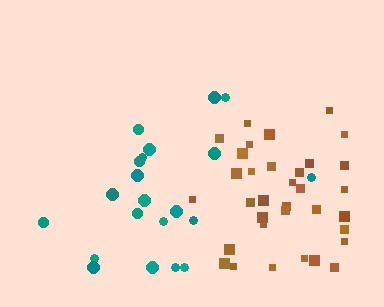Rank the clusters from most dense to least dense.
brown, teal.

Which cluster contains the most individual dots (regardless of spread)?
Brown (34).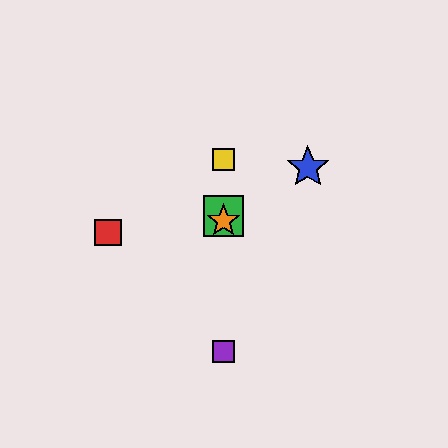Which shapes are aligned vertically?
The green square, the yellow square, the purple square, the orange star are aligned vertically.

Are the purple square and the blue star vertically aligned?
No, the purple square is at x≈223 and the blue star is at x≈308.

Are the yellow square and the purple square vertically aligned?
Yes, both are at x≈223.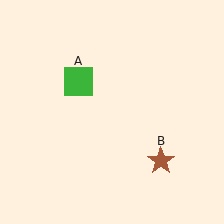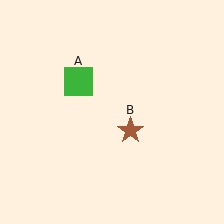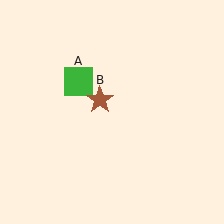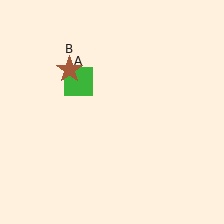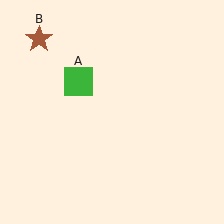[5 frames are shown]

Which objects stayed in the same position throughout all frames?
Green square (object A) remained stationary.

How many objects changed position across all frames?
1 object changed position: brown star (object B).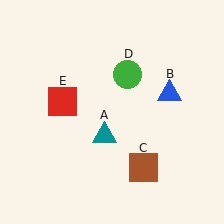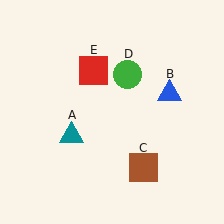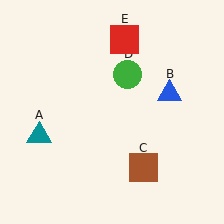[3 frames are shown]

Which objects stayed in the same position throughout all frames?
Blue triangle (object B) and brown square (object C) and green circle (object D) remained stationary.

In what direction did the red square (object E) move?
The red square (object E) moved up and to the right.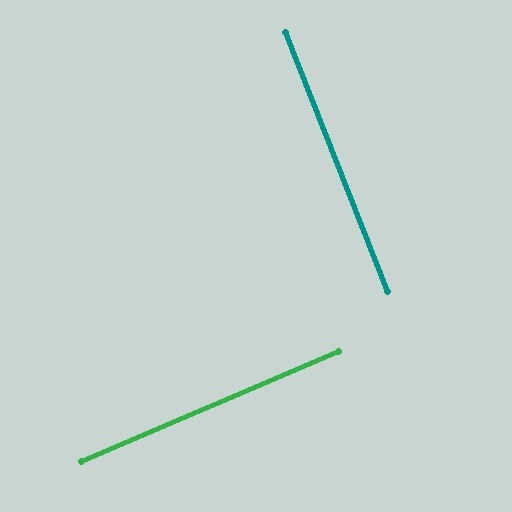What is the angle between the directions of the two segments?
Approximately 88 degrees.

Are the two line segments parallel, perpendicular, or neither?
Perpendicular — they meet at approximately 88°.